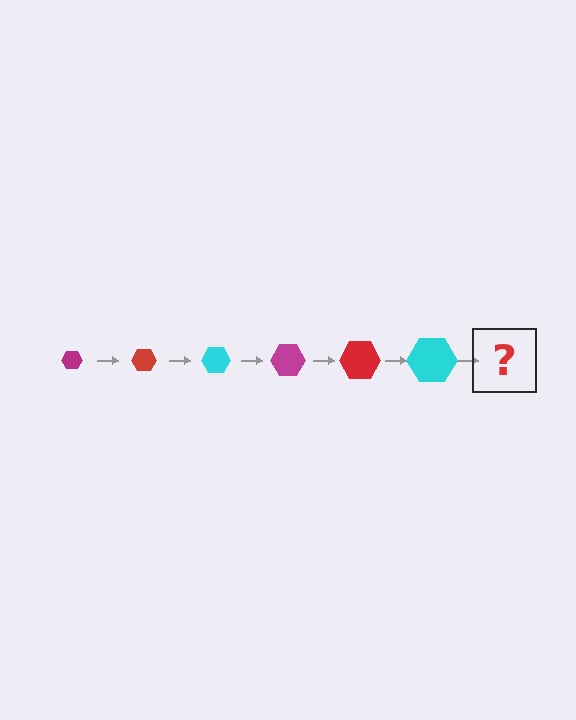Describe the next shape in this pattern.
It should be a magenta hexagon, larger than the previous one.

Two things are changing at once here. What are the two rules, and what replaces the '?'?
The two rules are that the hexagon grows larger each step and the color cycles through magenta, red, and cyan. The '?' should be a magenta hexagon, larger than the previous one.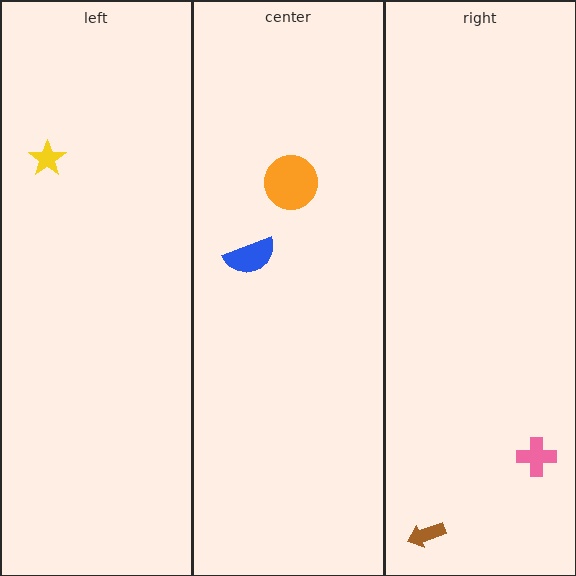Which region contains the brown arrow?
The right region.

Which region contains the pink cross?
The right region.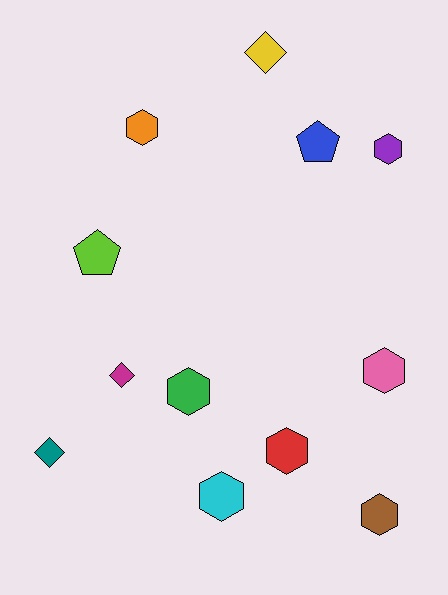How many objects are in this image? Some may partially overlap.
There are 12 objects.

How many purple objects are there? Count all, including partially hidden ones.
There is 1 purple object.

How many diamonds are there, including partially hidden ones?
There are 3 diamonds.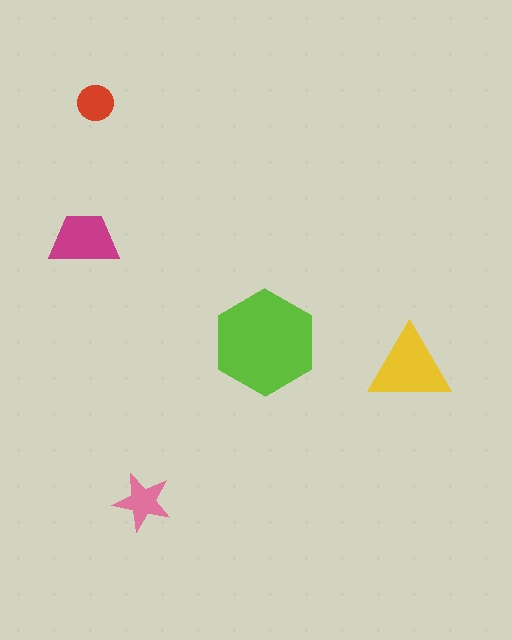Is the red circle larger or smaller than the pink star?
Smaller.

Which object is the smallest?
The red circle.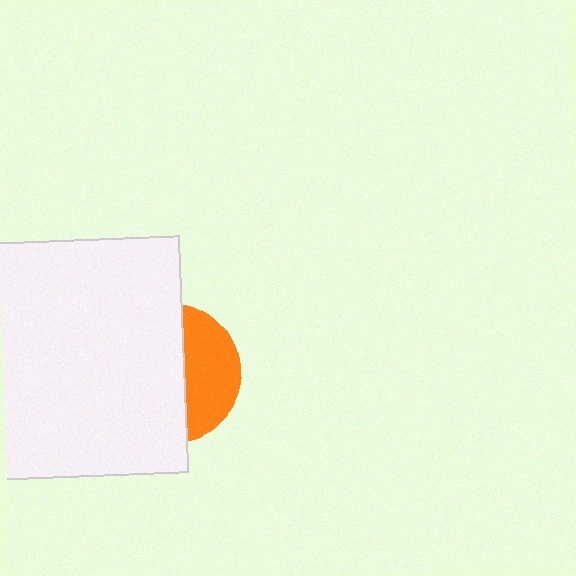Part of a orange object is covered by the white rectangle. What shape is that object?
It is a circle.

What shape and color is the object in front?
The object in front is a white rectangle.